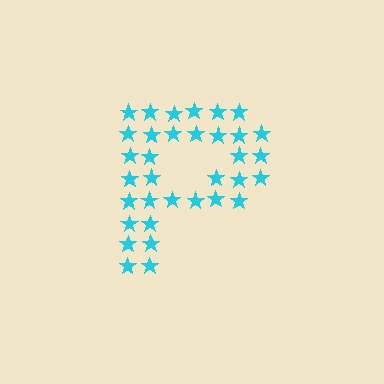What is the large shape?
The large shape is the letter P.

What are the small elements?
The small elements are stars.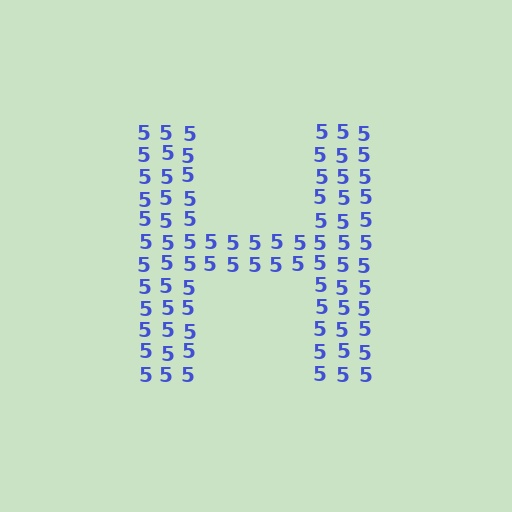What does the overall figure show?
The overall figure shows the letter H.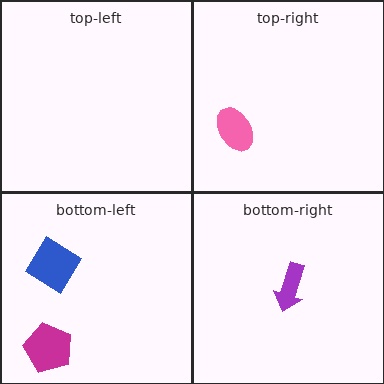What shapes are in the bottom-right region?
The purple arrow.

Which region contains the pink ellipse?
The top-right region.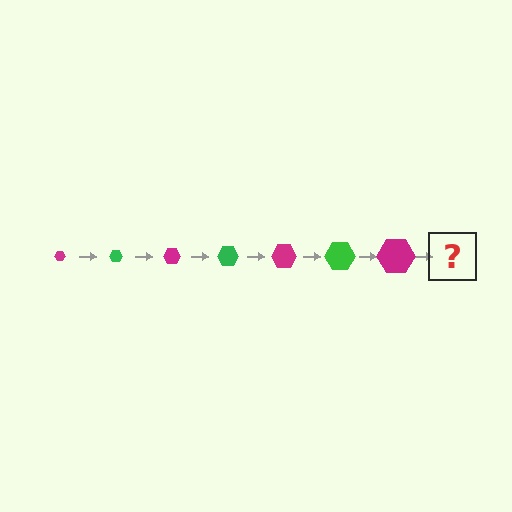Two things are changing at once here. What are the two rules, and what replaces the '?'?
The two rules are that the hexagon grows larger each step and the color cycles through magenta and green. The '?' should be a green hexagon, larger than the previous one.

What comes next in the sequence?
The next element should be a green hexagon, larger than the previous one.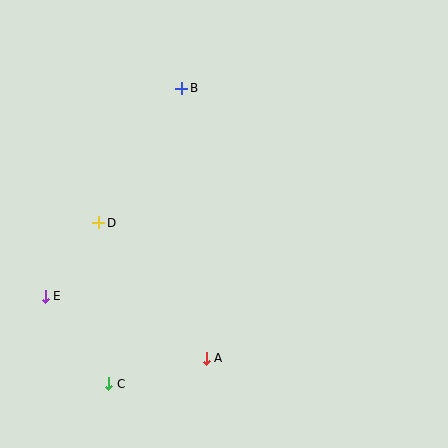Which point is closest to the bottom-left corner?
Point C is closest to the bottom-left corner.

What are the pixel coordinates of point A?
Point A is at (206, 358).